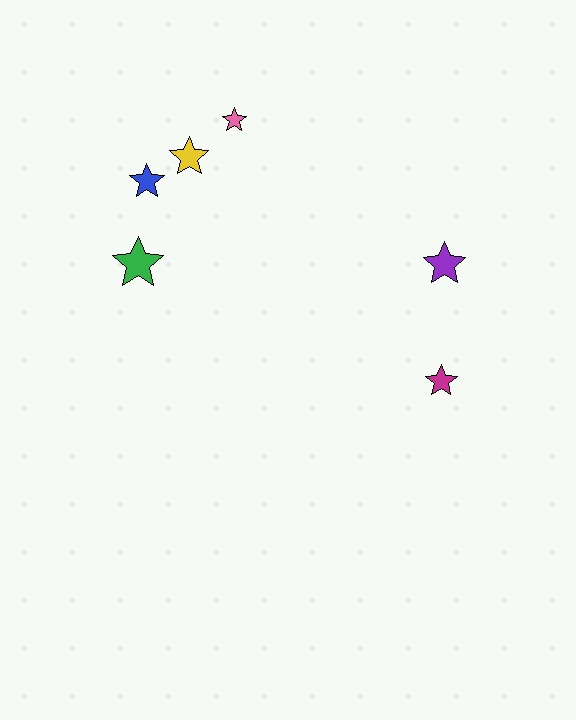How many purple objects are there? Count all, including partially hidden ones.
There is 1 purple object.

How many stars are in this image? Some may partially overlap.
There are 6 stars.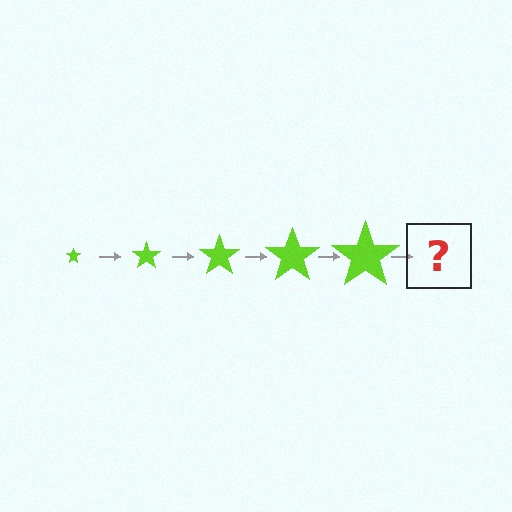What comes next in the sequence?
The next element should be a lime star, larger than the previous one.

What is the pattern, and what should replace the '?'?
The pattern is that the star gets progressively larger each step. The '?' should be a lime star, larger than the previous one.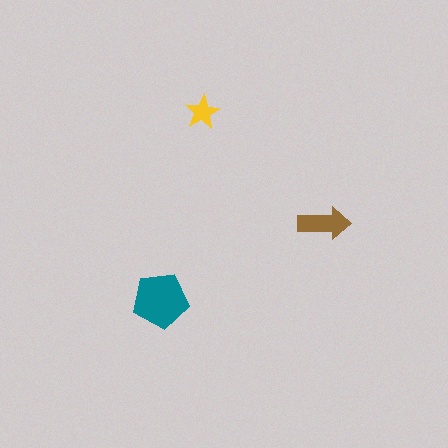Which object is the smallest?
The yellow star.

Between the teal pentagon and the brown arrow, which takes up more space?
The teal pentagon.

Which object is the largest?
The teal pentagon.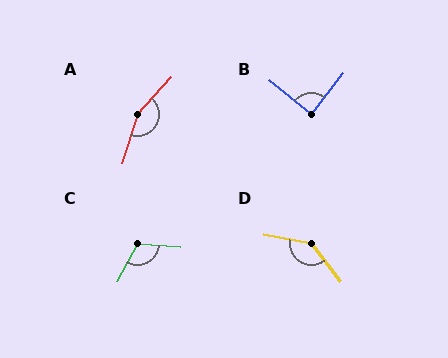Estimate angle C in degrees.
Approximately 115 degrees.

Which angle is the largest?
A, at approximately 154 degrees.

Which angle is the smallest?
B, at approximately 88 degrees.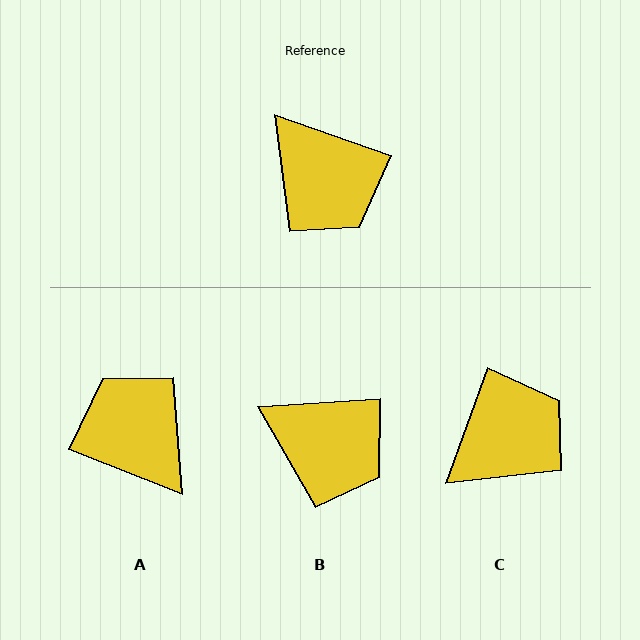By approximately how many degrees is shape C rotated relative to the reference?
Approximately 89 degrees counter-clockwise.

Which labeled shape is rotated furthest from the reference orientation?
A, about 177 degrees away.